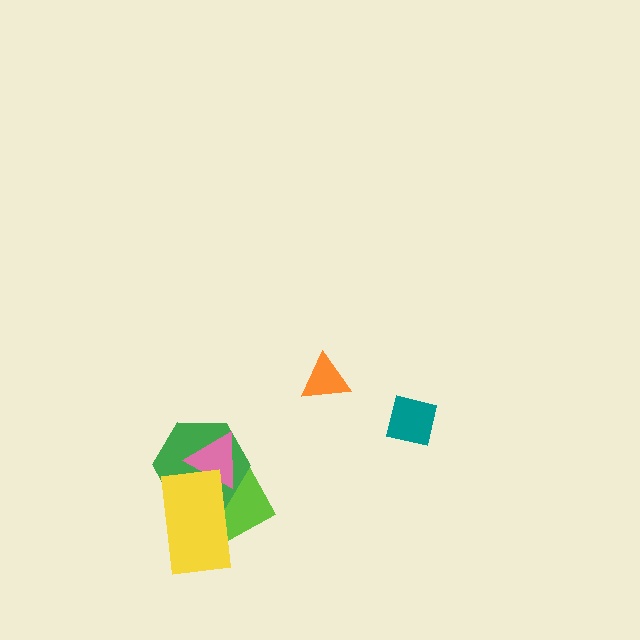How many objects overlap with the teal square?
0 objects overlap with the teal square.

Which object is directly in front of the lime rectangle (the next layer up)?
The green hexagon is directly in front of the lime rectangle.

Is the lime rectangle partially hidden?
Yes, it is partially covered by another shape.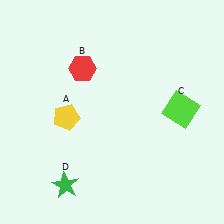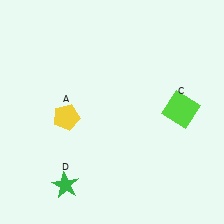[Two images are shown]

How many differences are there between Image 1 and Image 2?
There is 1 difference between the two images.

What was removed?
The red hexagon (B) was removed in Image 2.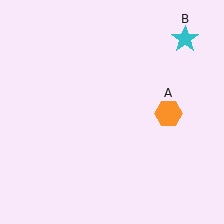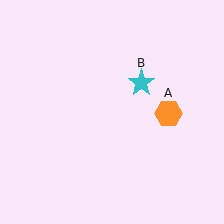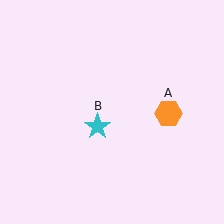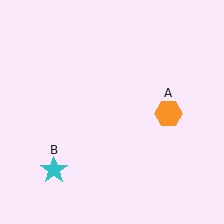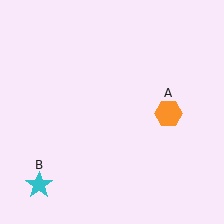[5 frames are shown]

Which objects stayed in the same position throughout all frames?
Orange hexagon (object A) remained stationary.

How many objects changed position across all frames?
1 object changed position: cyan star (object B).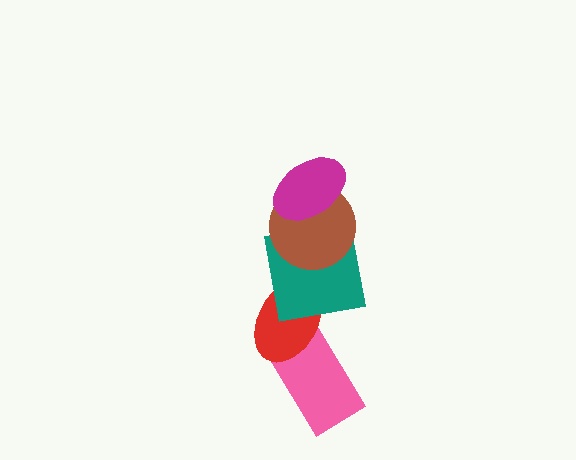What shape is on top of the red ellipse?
The teal square is on top of the red ellipse.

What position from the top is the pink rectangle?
The pink rectangle is 5th from the top.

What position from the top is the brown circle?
The brown circle is 2nd from the top.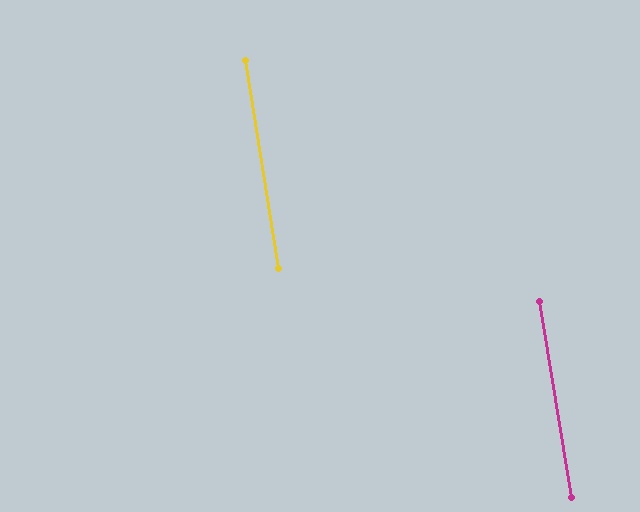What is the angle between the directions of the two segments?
Approximately 0 degrees.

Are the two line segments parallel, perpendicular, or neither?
Parallel — their directions differ by only 0.3°.